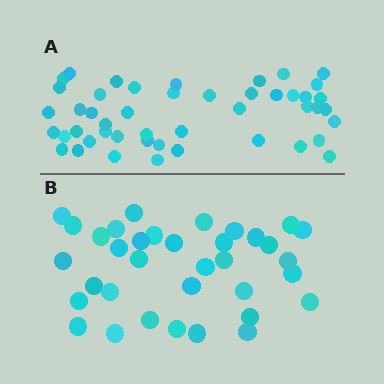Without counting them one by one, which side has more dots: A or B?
Region A (the top region) has more dots.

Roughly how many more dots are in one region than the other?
Region A has roughly 12 or so more dots than region B.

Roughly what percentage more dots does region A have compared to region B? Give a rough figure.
About 35% more.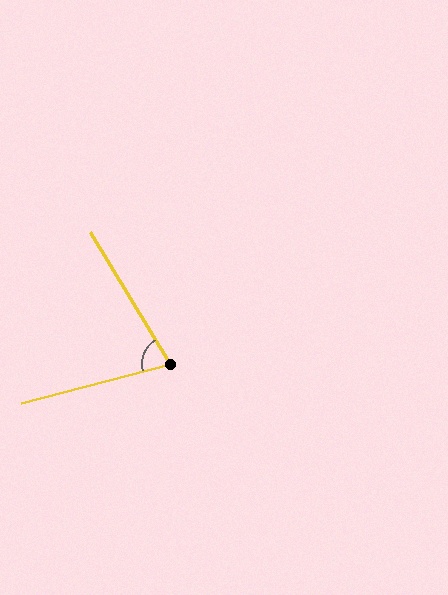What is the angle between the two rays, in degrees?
Approximately 74 degrees.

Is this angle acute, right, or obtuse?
It is acute.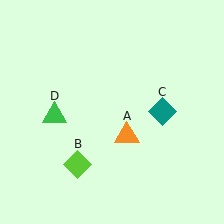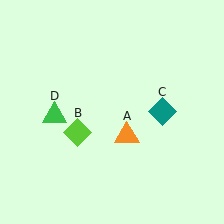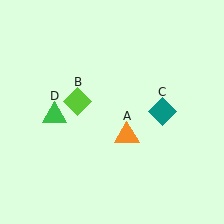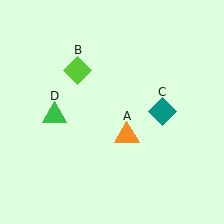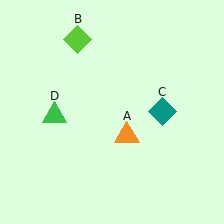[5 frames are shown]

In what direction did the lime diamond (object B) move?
The lime diamond (object B) moved up.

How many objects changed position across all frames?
1 object changed position: lime diamond (object B).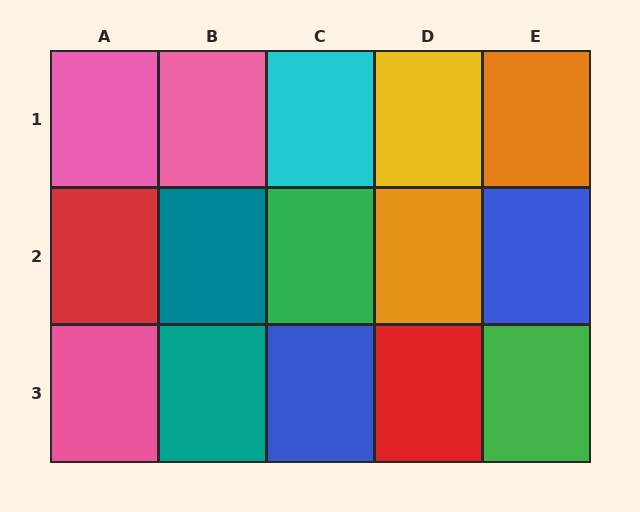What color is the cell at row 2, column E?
Blue.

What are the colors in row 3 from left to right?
Pink, teal, blue, red, green.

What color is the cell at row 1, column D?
Yellow.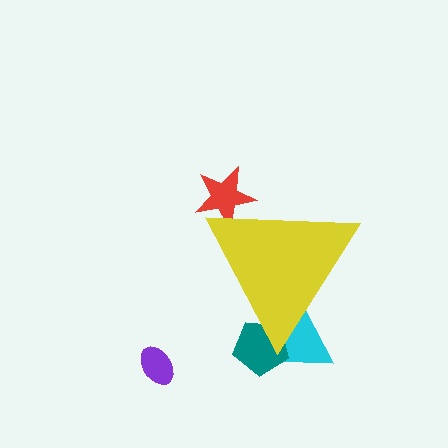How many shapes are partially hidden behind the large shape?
3 shapes are partially hidden.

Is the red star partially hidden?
Yes, the red star is partially hidden behind the yellow triangle.